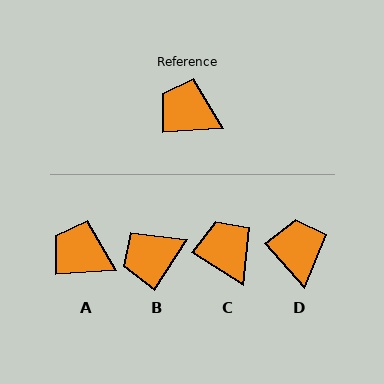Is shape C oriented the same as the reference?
No, it is off by about 37 degrees.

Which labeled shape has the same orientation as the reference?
A.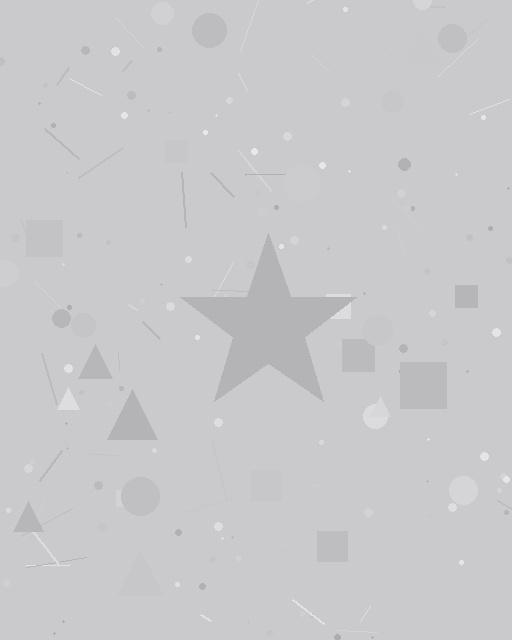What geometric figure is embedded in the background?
A star is embedded in the background.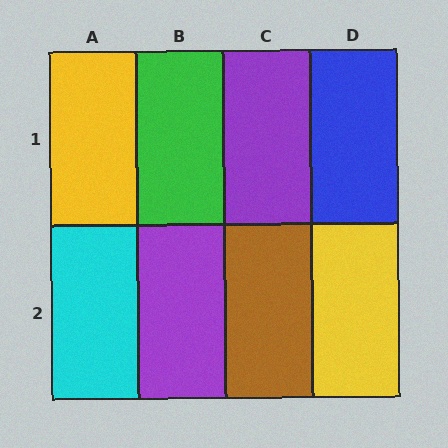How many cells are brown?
1 cell is brown.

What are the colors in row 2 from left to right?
Cyan, purple, brown, yellow.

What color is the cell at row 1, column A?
Yellow.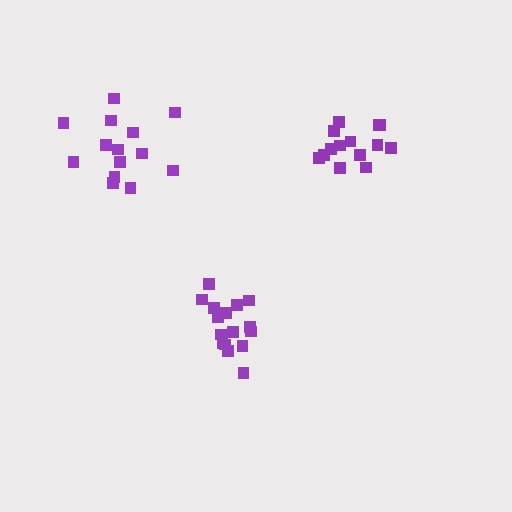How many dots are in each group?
Group 1: 16 dots, Group 2: 14 dots, Group 3: 15 dots (45 total).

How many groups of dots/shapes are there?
There are 3 groups.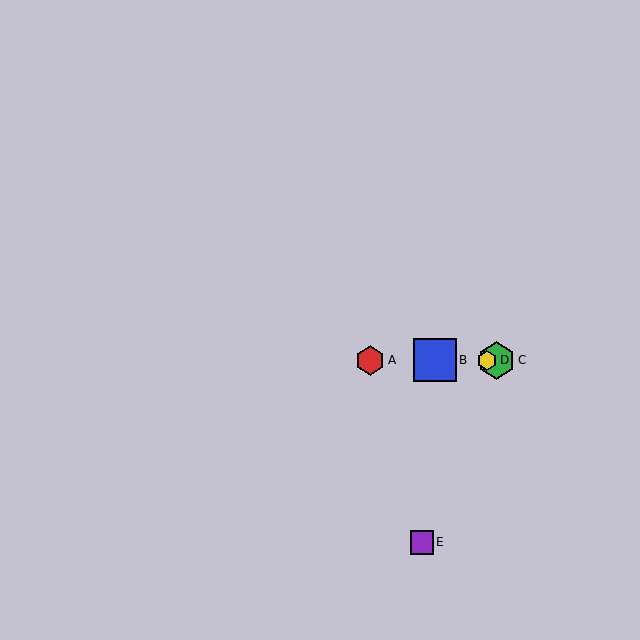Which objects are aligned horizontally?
Objects A, B, C, D are aligned horizontally.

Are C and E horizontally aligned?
No, C is at y≈360 and E is at y≈542.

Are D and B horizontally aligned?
Yes, both are at y≈360.